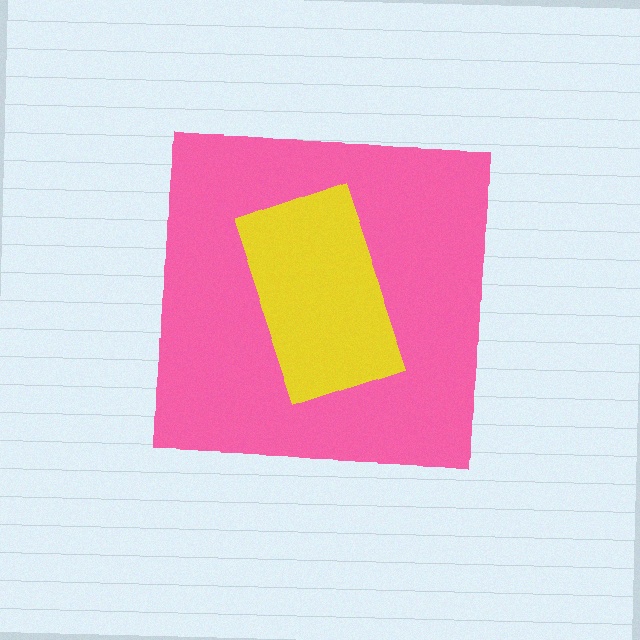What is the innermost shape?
The yellow rectangle.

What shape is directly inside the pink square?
The yellow rectangle.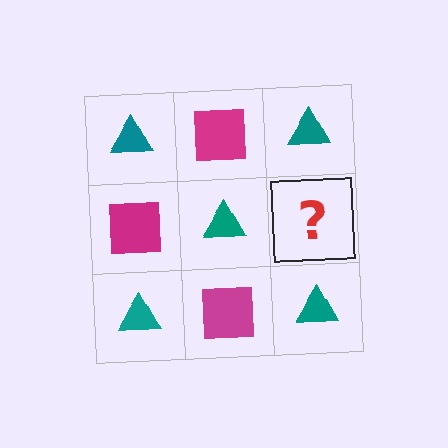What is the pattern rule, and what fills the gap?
The rule is that it alternates teal triangle and magenta square in a checkerboard pattern. The gap should be filled with a magenta square.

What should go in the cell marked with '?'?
The missing cell should contain a magenta square.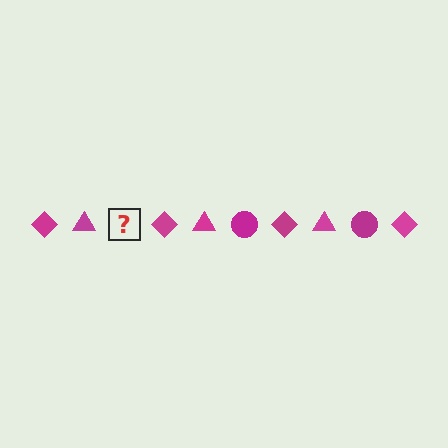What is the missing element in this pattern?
The missing element is a magenta circle.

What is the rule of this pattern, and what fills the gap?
The rule is that the pattern cycles through diamond, triangle, circle shapes in magenta. The gap should be filled with a magenta circle.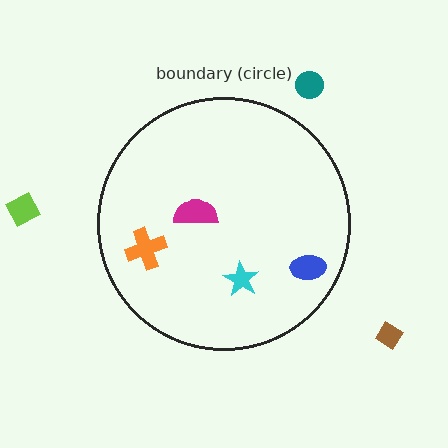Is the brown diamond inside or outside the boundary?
Outside.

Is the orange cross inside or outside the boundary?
Inside.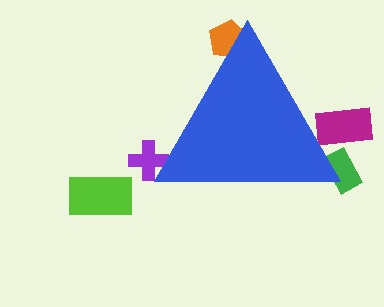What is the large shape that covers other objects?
A blue triangle.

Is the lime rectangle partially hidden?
No, the lime rectangle is fully visible.